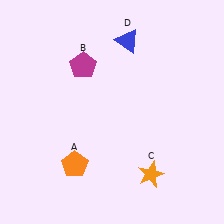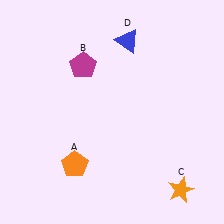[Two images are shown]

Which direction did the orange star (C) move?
The orange star (C) moved right.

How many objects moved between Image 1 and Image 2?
1 object moved between the two images.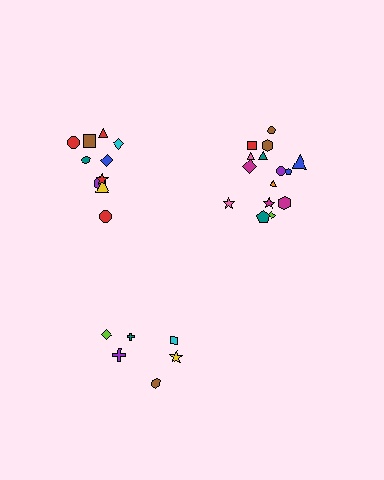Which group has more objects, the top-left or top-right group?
The top-right group.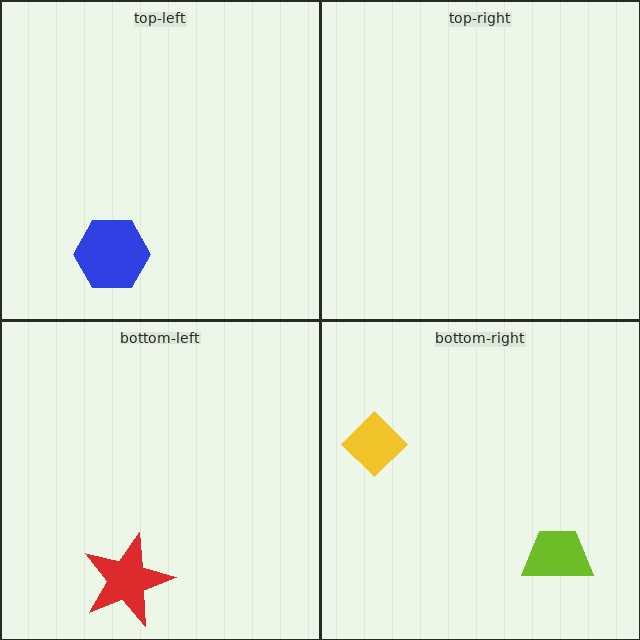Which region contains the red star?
The bottom-left region.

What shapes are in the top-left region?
The blue hexagon.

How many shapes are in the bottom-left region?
1.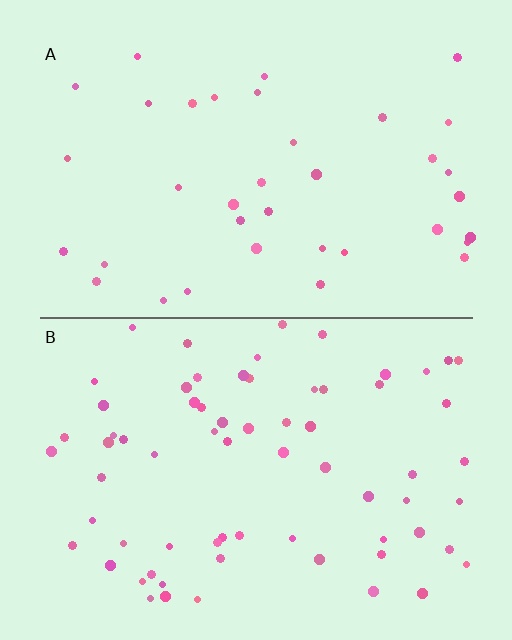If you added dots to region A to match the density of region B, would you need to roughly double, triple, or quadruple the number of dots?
Approximately double.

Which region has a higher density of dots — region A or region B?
B (the bottom).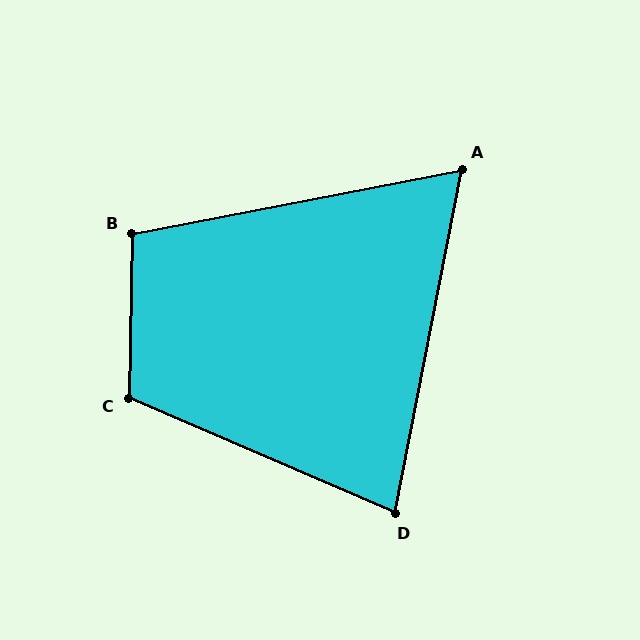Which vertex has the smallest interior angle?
A, at approximately 68 degrees.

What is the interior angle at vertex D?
Approximately 78 degrees (acute).